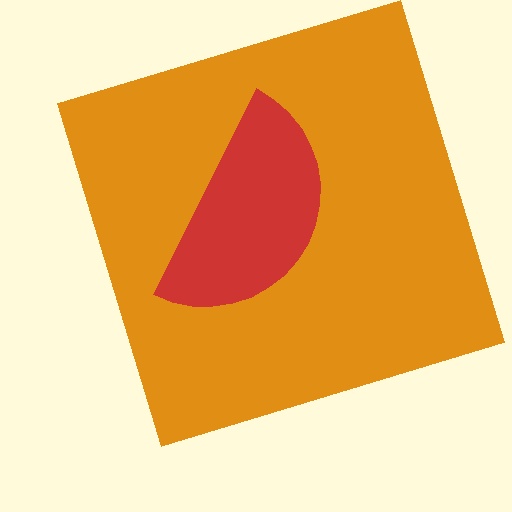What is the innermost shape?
The red semicircle.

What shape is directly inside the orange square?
The red semicircle.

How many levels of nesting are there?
2.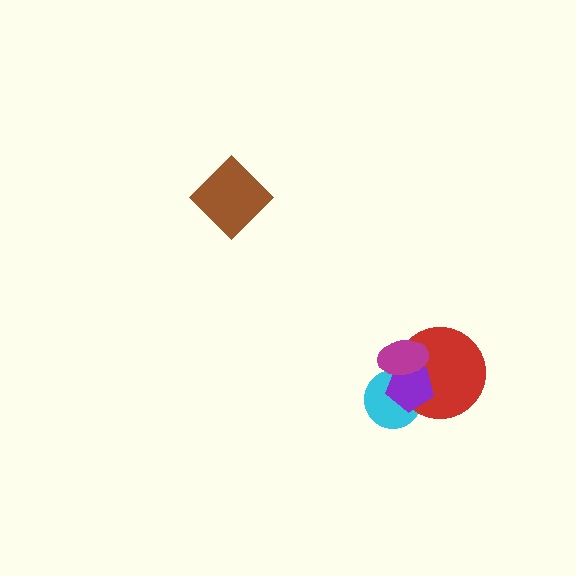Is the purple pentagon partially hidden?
Yes, it is partially covered by another shape.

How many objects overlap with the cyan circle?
3 objects overlap with the cyan circle.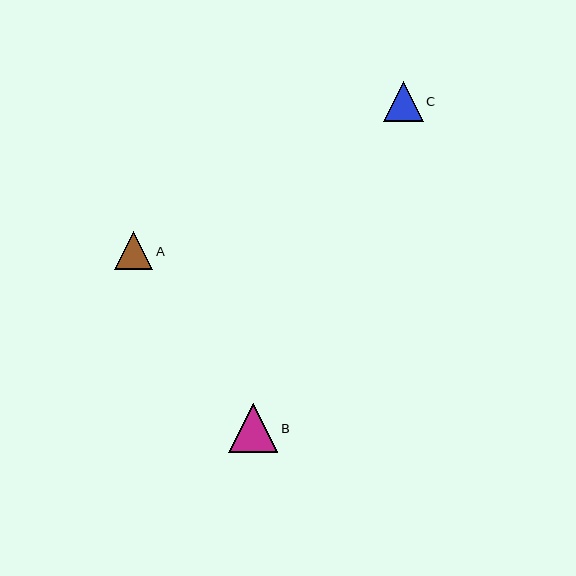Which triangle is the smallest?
Triangle A is the smallest with a size of approximately 38 pixels.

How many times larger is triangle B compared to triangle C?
Triangle B is approximately 1.2 times the size of triangle C.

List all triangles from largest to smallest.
From largest to smallest: B, C, A.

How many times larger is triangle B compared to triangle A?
Triangle B is approximately 1.3 times the size of triangle A.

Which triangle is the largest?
Triangle B is the largest with a size of approximately 49 pixels.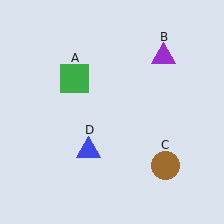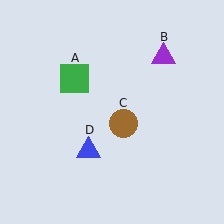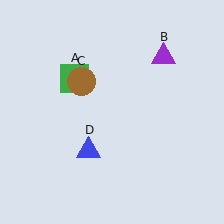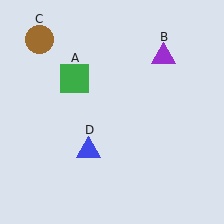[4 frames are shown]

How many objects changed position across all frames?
1 object changed position: brown circle (object C).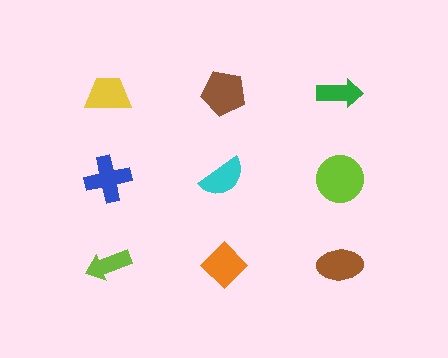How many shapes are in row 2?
3 shapes.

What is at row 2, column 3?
A lime circle.